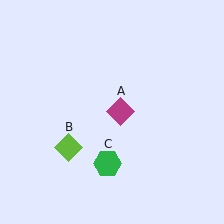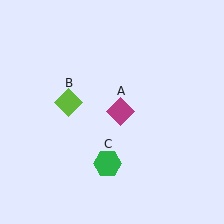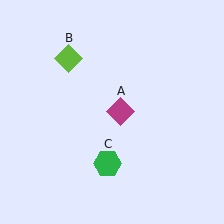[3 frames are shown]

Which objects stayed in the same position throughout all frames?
Magenta diamond (object A) and green hexagon (object C) remained stationary.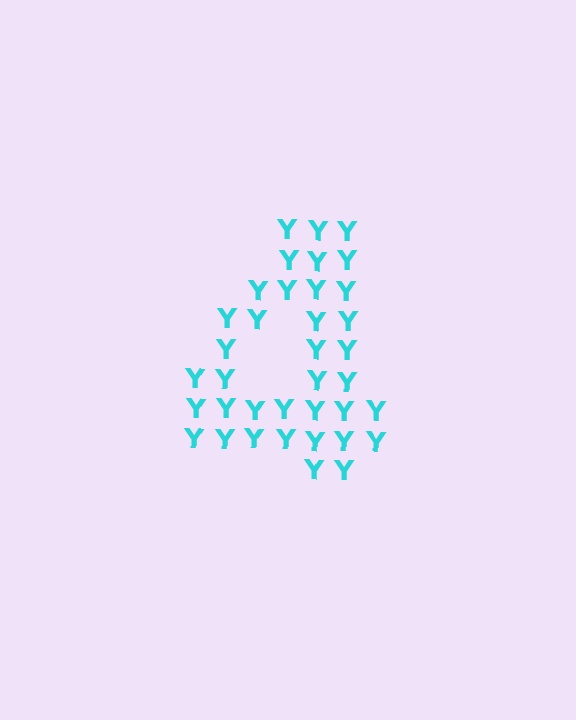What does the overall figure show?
The overall figure shows the digit 4.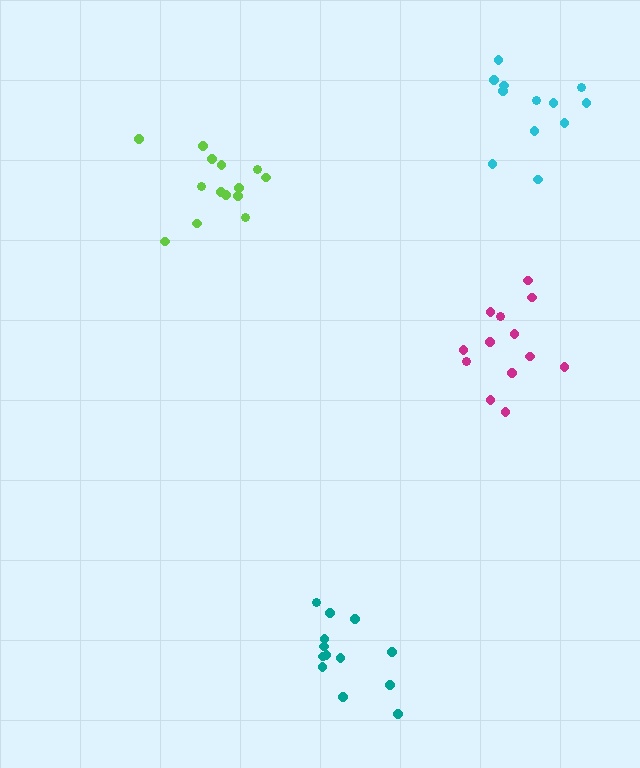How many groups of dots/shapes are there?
There are 4 groups.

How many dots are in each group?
Group 1: 13 dots, Group 2: 13 dots, Group 3: 14 dots, Group 4: 12 dots (52 total).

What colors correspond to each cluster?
The clusters are colored: teal, magenta, lime, cyan.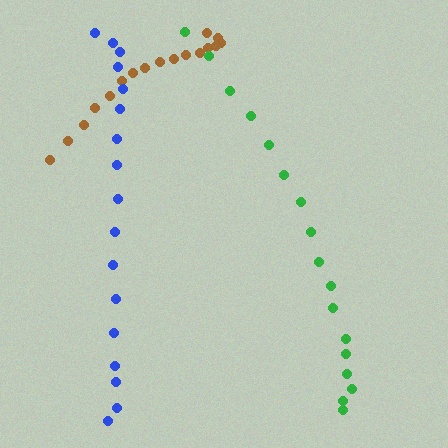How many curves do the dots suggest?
There are 3 distinct paths.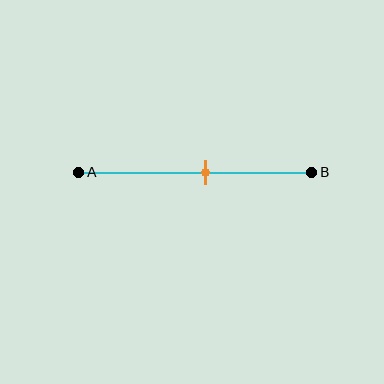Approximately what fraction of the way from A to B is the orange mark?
The orange mark is approximately 55% of the way from A to B.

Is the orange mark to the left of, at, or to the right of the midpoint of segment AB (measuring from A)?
The orange mark is to the right of the midpoint of segment AB.